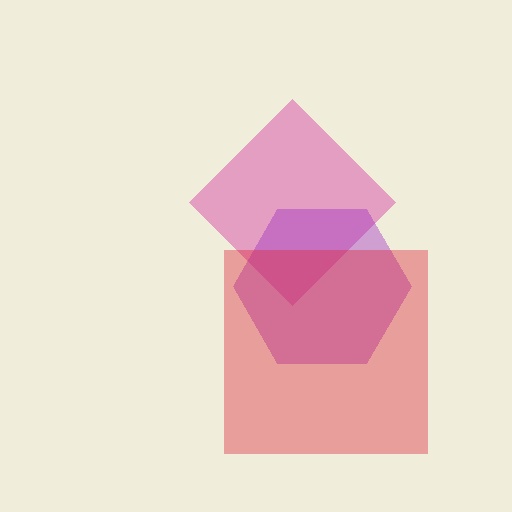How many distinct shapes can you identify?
There are 3 distinct shapes: a pink diamond, a purple hexagon, a red square.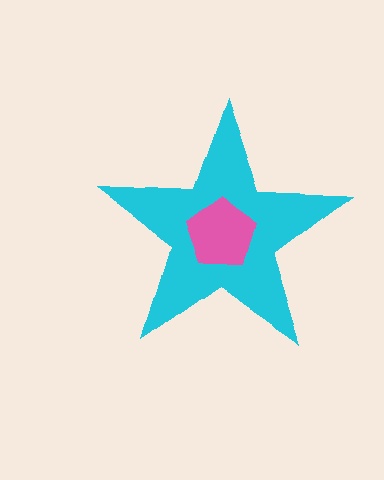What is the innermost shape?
The pink pentagon.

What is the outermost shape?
The cyan star.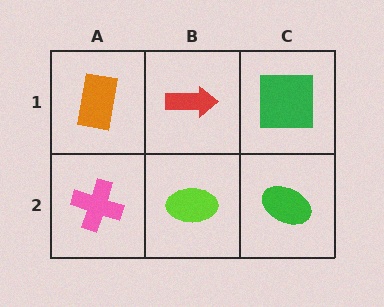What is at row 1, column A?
An orange rectangle.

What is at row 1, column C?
A green square.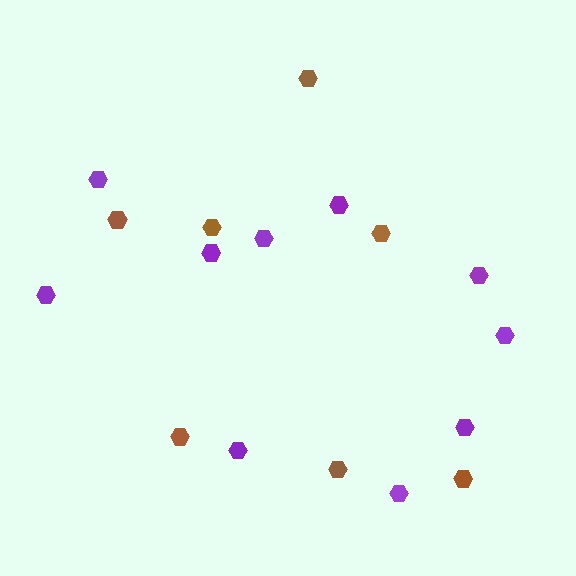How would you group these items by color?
There are 2 groups: one group of brown hexagons (7) and one group of purple hexagons (10).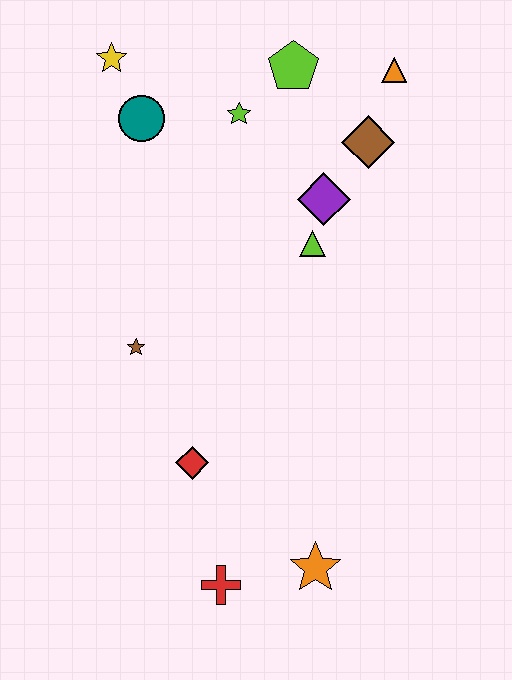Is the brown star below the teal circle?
Yes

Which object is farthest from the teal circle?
The orange star is farthest from the teal circle.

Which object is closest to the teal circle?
The yellow star is closest to the teal circle.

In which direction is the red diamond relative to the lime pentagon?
The red diamond is below the lime pentagon.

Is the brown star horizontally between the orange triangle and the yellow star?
Yes